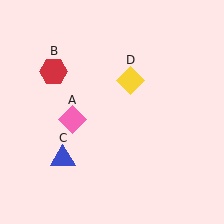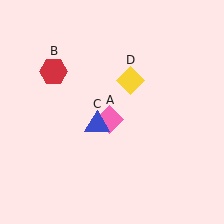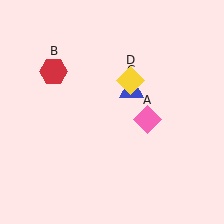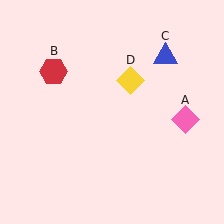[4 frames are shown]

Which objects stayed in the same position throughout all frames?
Red hexagon (object B) and yellow diamond (object D) remained stationary.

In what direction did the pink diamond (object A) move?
The pink diamond (object A) moved right.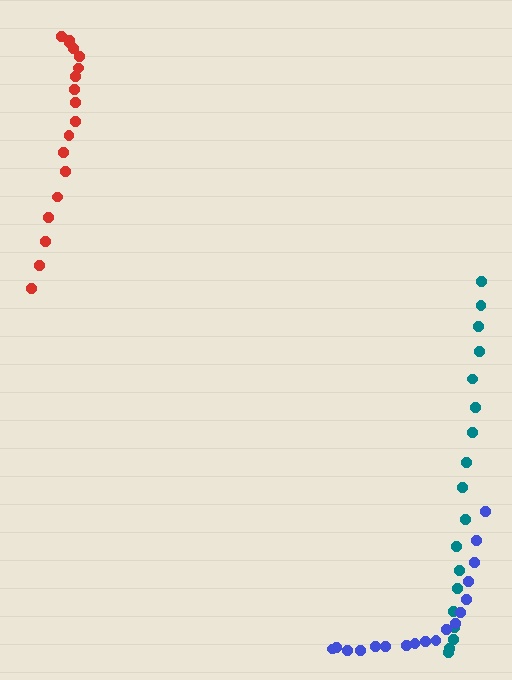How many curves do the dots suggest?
There are 3 distinct paths.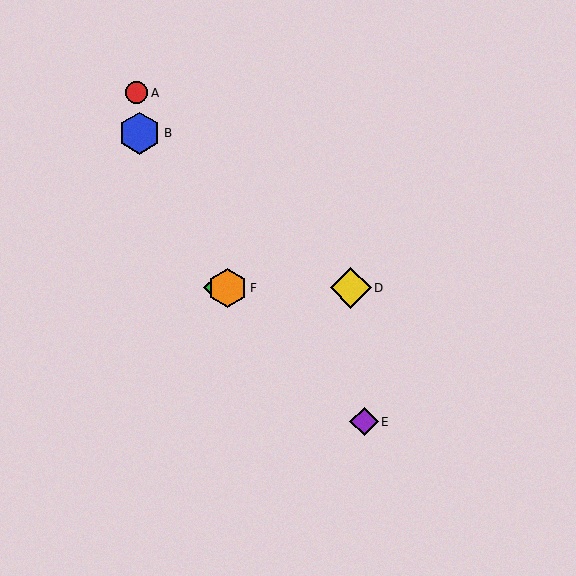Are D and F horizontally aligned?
Yes, both are at y≈288.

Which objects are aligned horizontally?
Objects C, D, F are aligned horizontally.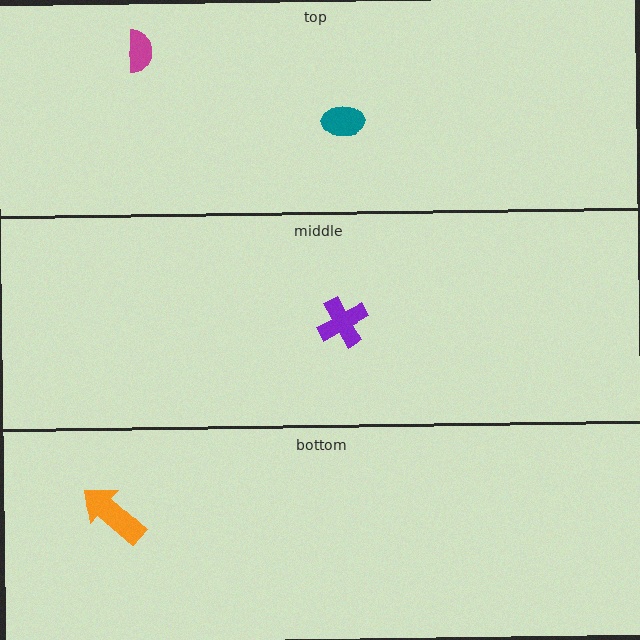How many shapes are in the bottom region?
1.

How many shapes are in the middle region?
1.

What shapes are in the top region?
The teal ellipse, the magenta semicircle.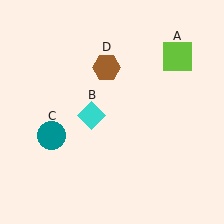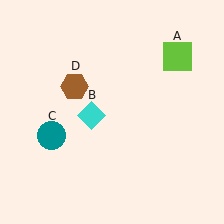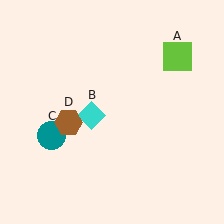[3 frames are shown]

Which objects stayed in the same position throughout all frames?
Lime square (object A) and cyan diamond (object B) and teal circle (object C) remained stationary.